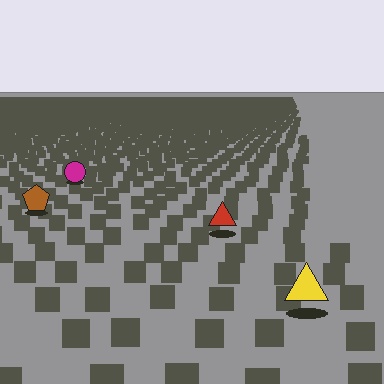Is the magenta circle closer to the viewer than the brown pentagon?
No. The brown pentagon is closer — you can tell from the texture gradient: the ground texture is coarser near it.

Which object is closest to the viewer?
The yellow triangle is closest. The texture marks near it are larger and more spread out.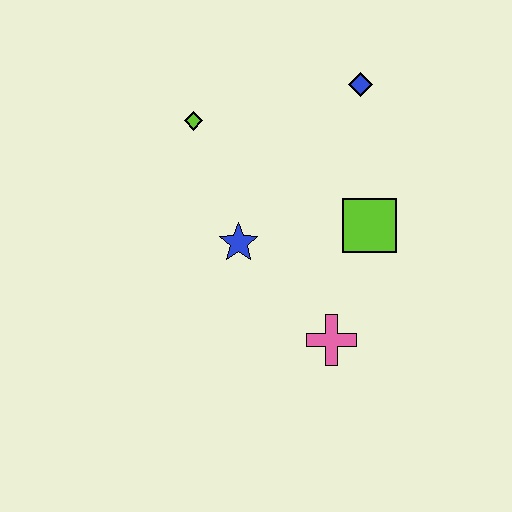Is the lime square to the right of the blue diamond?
Yes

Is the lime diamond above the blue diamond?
No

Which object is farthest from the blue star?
The blue diamond is farthest from the blue star.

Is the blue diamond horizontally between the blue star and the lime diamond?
No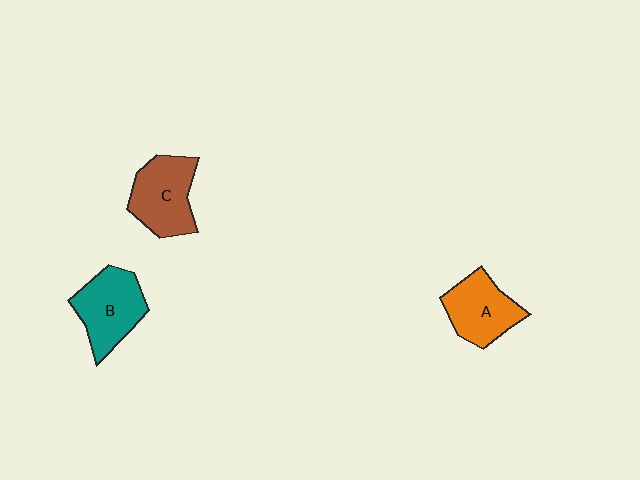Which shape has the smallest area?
Shape A (orange).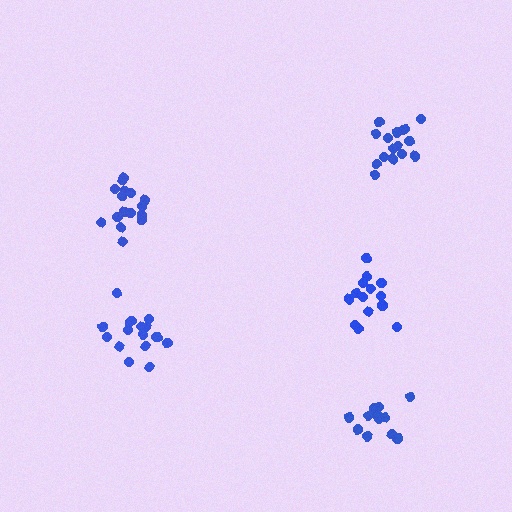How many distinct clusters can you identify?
There are 5 distinct clusters.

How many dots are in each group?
Group 1: 18 dots, Group 2: 13 dots, Group 3: 14 dots, Group 4: 16 dots, Group 5: 17 dots (78 total).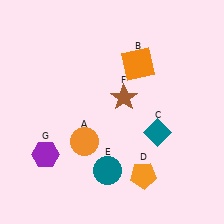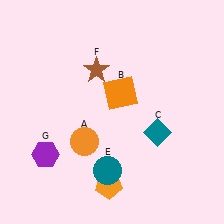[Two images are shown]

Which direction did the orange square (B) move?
The orange square (B) moved down.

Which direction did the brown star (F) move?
The brown star (F) moved left.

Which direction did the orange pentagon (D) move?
The orange pentagon (D) moved left.